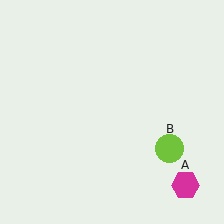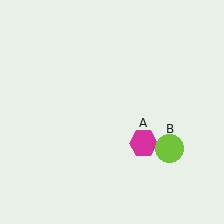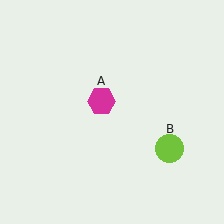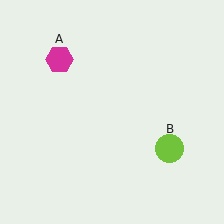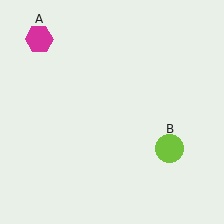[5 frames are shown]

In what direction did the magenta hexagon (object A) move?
The magenta hexagon (object A) moved up and to the left.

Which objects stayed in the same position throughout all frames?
Lime circle (object B) remained stationary.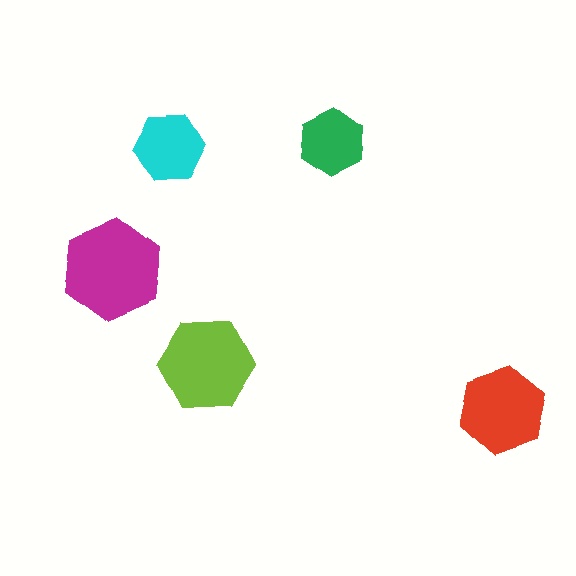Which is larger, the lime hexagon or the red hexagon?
The lime one.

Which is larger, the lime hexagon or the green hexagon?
The lime one.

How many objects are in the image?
There are 5 objects in the image.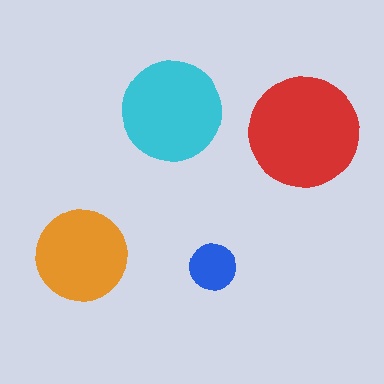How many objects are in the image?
There are 4 objects in the image.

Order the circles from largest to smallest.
the red one, the cyan one, the orange one, the blue one.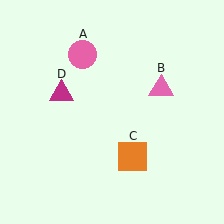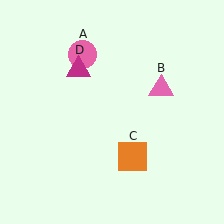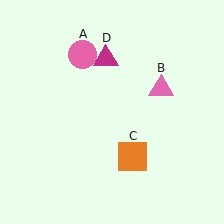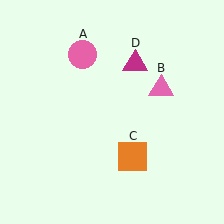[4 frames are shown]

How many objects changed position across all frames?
1 object changed position: magenta triangle (object D).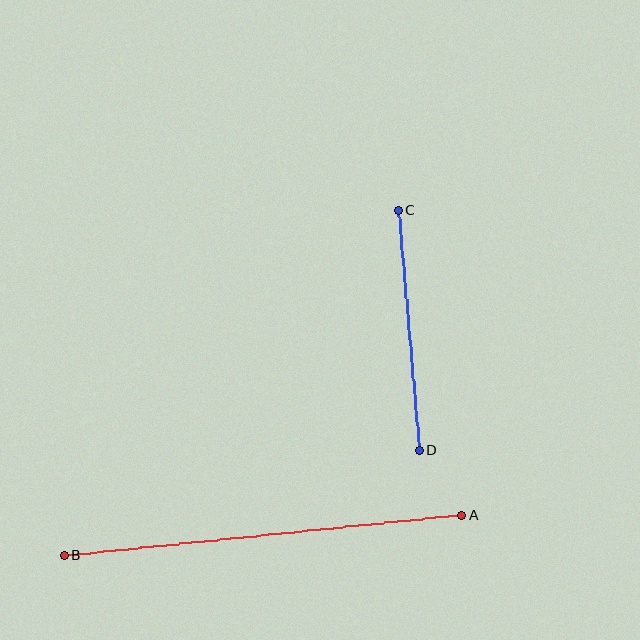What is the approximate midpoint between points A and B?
The midpoint is at approximately (263, 535) pixels.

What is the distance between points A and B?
The distance is approximately 400 pixels.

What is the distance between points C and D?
The distance is approximately 241 pixels.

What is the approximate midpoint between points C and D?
The midpoint is at approximately (409, 330) pixels.